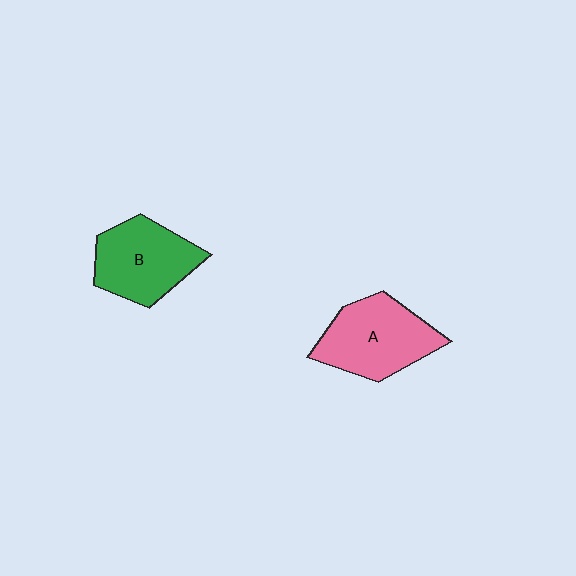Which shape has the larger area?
Shape A (pink).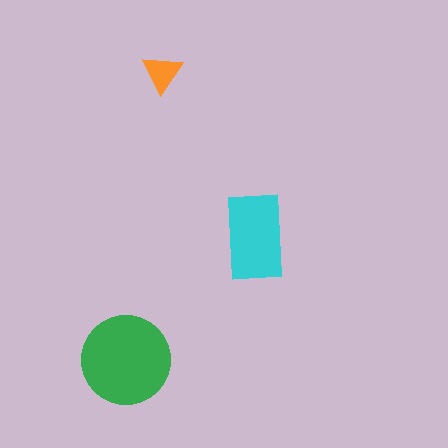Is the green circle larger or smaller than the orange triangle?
Larger.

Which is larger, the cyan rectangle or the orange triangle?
The cyan rectangle.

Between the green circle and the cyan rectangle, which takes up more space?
The green circle.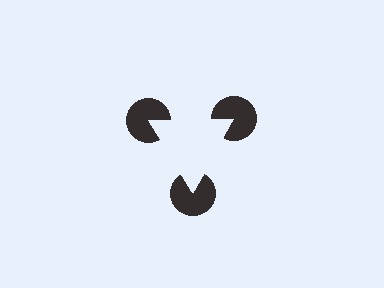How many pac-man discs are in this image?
There are 3 — one at each vertex of the illusory triangle.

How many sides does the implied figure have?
3 sides.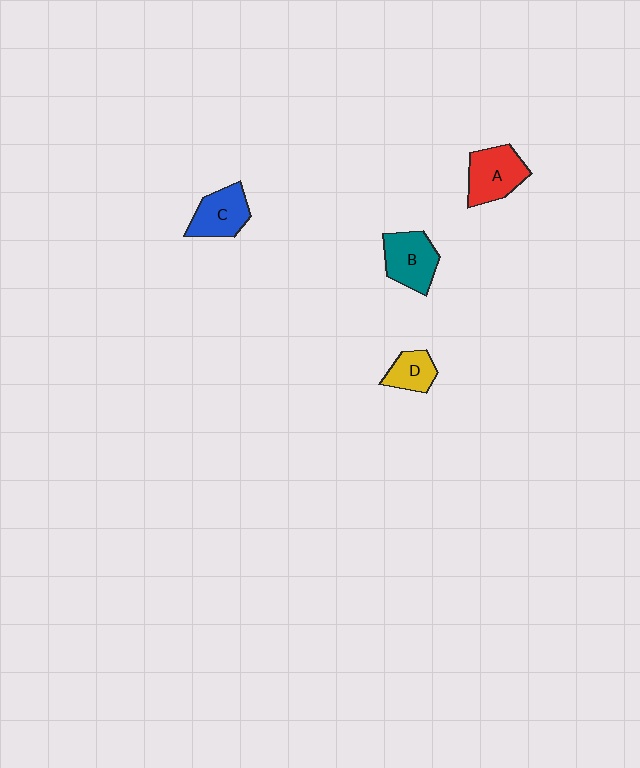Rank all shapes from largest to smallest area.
From largest to smallest: A (red), B (teal), C (blue), D (yellow).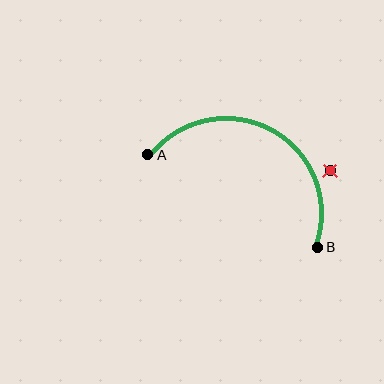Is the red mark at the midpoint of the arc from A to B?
No — the red mark does not lie on the arc at all. It sits slightly outside the curve.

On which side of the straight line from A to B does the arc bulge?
The arc bulges above the straight line connecting A and B.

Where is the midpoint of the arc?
The arc midpoint is the point on the curve farthest from the straight line joining A and B. It sits above that line.